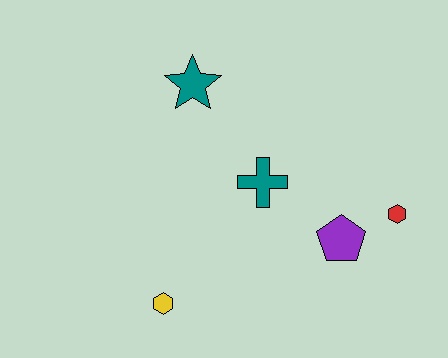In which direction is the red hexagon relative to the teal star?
The red hexagon is to the right of the teal star.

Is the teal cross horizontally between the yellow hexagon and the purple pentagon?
Yes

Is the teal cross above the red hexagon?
Yes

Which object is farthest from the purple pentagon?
The teal star is farthest from the purple pentagon.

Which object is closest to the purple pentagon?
The red hexagon is closest to the purple pentagon.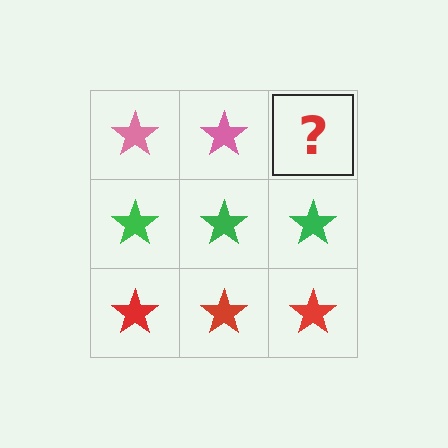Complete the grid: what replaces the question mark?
The question mark should be replaced with a pink star.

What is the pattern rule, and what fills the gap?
The rule is that each row has a consistent color. The gap should be filled with a pink star.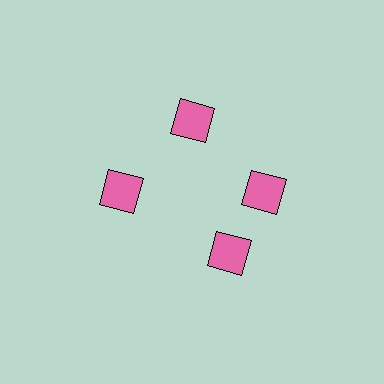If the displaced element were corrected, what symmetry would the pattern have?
It would have 4-fold rotational symmetry — the pattern would map onto itself every 90 degrees.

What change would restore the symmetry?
The symmetry would be restored by rotating it back into even spacing with its neighbors so that all 4 squares sit at equal angles and equal distance from the center.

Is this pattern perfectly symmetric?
No. The 4 pink squares are arranged in a ring, but one element near the 6 o'clock position is rotated out of alignment along the ring, breaking the 4-fold rotational symmetry.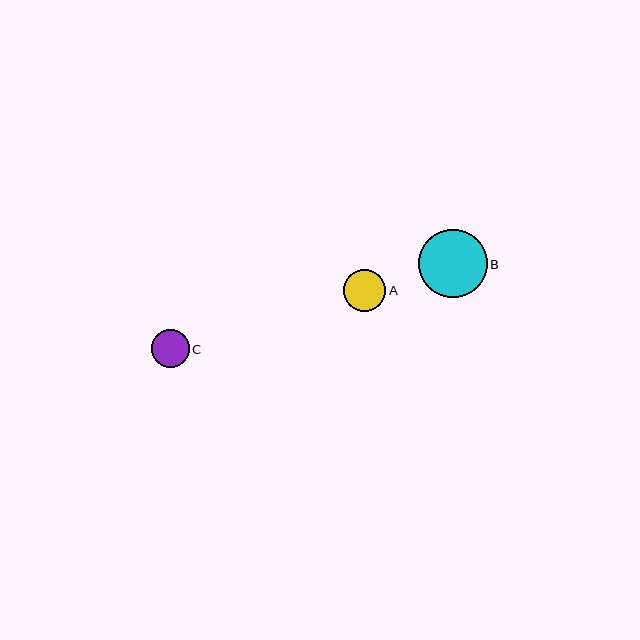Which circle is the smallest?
Circle C is the smallest with a size of approximately 38 pixels.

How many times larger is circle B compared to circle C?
Circle B is approximately 1.8 times the size of circle C.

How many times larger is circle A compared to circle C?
Circle A is approximately 1.1 times the size of circle C.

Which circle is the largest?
Circle B is the largest with a size of approximately 69 pixels.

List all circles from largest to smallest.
From largest to smallest: B, A, C.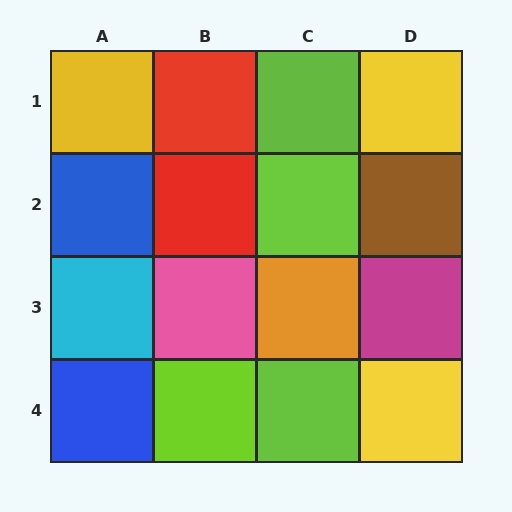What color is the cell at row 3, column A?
Cyan.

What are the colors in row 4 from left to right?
Blue, lime, lime, yellow.